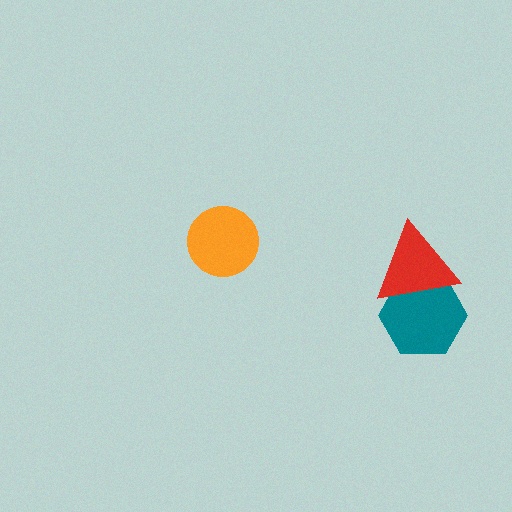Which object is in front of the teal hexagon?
The red triangle is in front of the teal hexagon.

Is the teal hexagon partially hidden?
Yes, it is partially covered by another shape.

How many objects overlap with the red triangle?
1 object overlaps with the red triangle.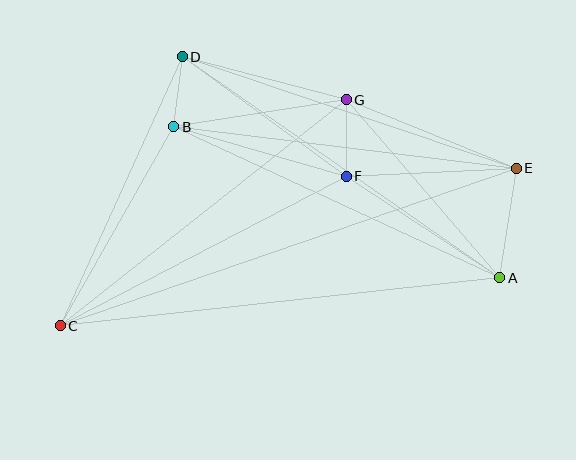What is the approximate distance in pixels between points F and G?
The distance between F and G is approximately 76 pixels.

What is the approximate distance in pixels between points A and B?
The distance between A and B is approximately 359 pixels.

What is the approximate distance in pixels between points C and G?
The distance between C and G is approximately 365 pixels.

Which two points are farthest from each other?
Points C and E are farthest from each other.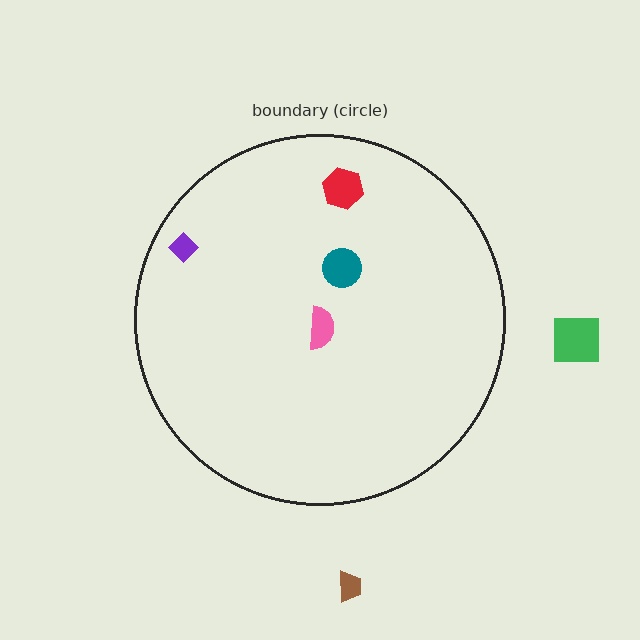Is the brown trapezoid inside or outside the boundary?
Outside.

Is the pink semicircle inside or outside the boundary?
Inside.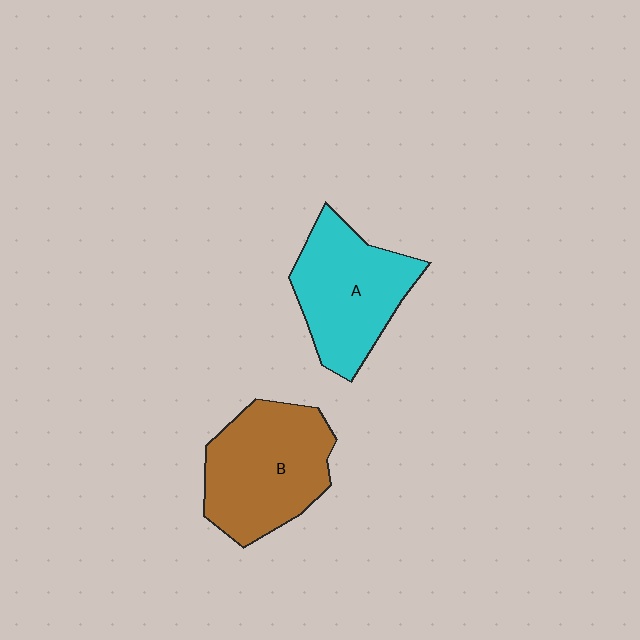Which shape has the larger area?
Shape B (brown).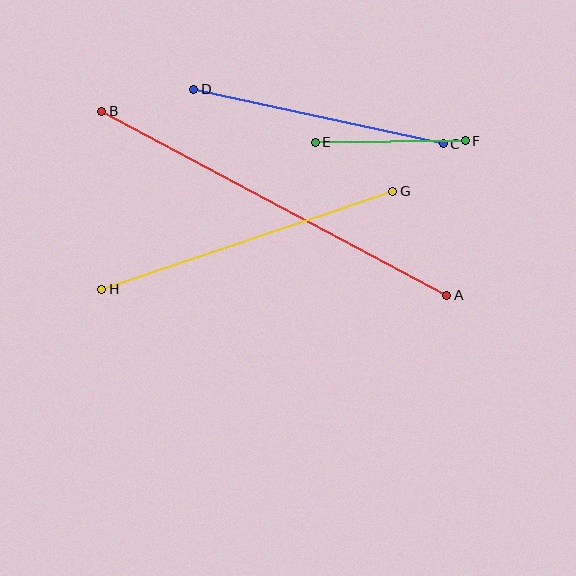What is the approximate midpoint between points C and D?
The midpoint is at approximately (319, 117) pixels.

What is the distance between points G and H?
The distance is approximately 307 pixels.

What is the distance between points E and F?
The distance is approximately 150 pixels.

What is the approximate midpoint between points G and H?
The midpoint is at approximately (247, 240) pixels.